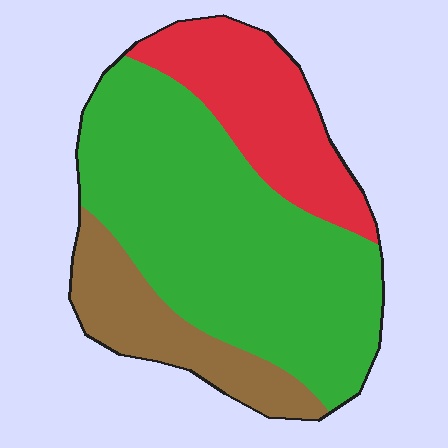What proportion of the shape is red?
Red takes up about one quarter (1/4) of the shape.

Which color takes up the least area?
Brown, at roughly 20%.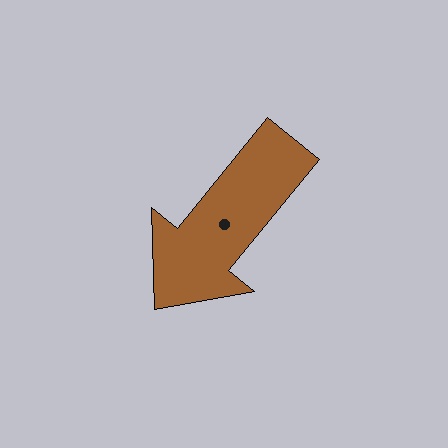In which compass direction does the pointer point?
Southwest.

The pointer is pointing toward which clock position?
Roughly 7 o'clock.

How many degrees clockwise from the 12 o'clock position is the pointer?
Approximately 219 degrees.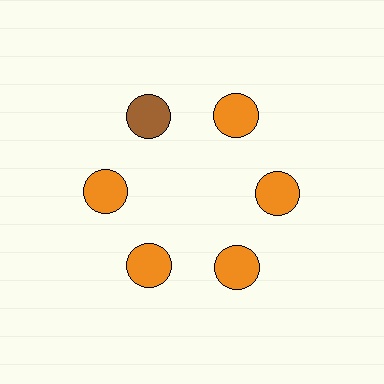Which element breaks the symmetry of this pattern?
The brown circle at roughly the 11 o'clock position breaks the symmetry. All other shapes are orange circles.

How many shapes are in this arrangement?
There are 6 shapes arranged in a ring pattern.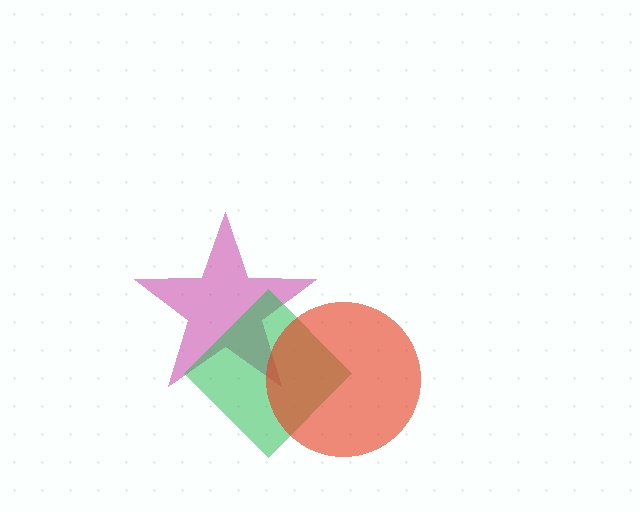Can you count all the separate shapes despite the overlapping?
Yes, there are 3 separate shapes.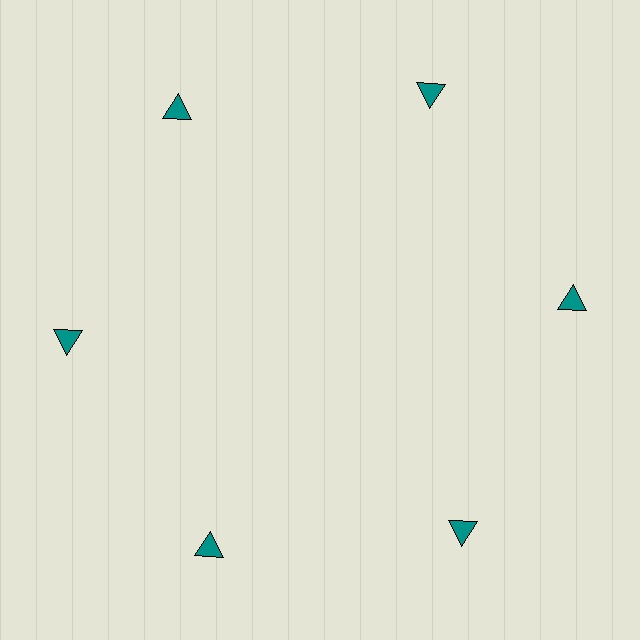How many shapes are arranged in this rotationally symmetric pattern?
There are 6 shapes, arranged in 6 groups of 1.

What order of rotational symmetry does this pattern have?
This pattern has 6-fold rotational symmetry.